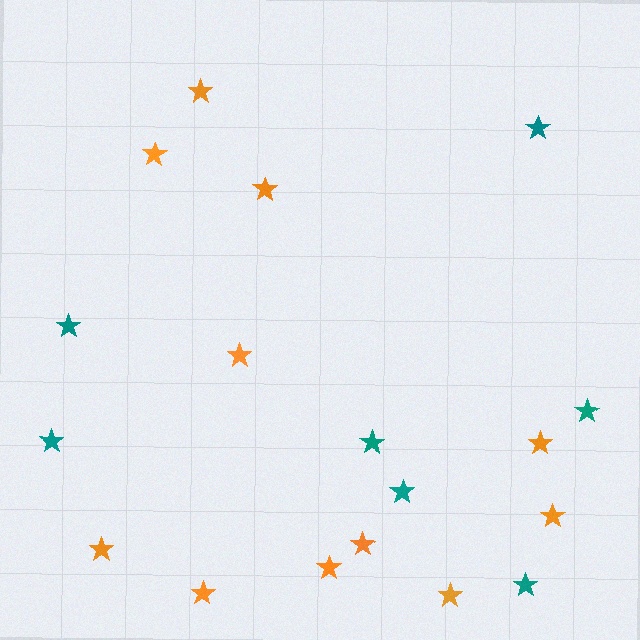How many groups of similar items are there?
There are 2 groups: one group of teal stars (7) and one group of orange stars (11).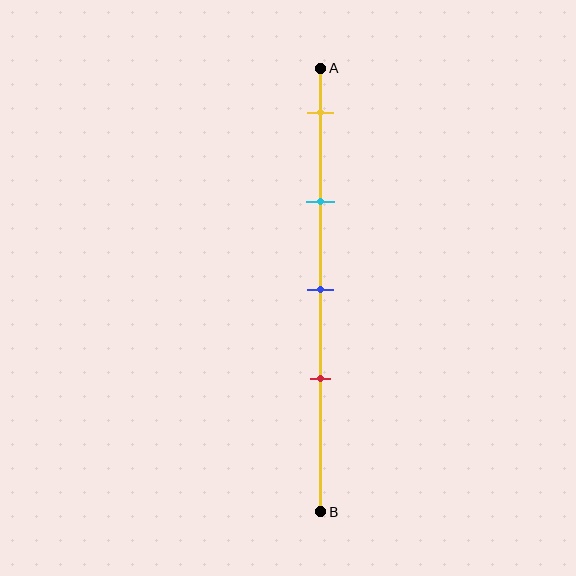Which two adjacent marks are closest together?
The blue and red marks are the closest adjacent pair.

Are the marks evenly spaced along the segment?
Yes, the marks are approximately evenly spaced.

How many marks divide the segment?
There are 4 marks dividing the segment.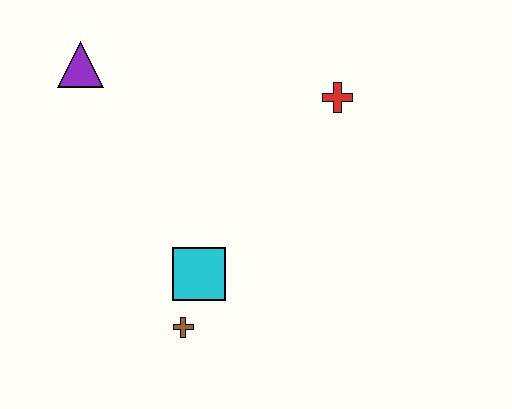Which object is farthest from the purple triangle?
The brown cross is farthest from the purple triangle.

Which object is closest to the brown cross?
The cyan square is closest to the brown cross.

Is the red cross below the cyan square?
No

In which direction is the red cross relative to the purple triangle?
The red cross is to the right of the purple triangle.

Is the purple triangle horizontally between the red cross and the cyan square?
No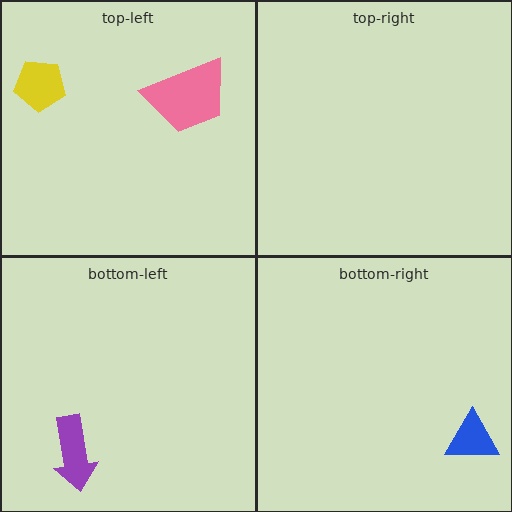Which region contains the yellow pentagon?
The top-left region.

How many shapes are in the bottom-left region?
1.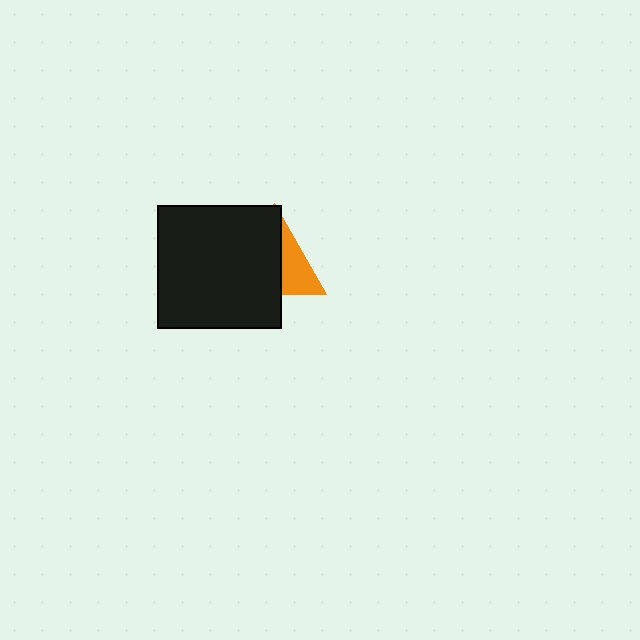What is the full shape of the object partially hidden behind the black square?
The partially hidden object is an orange triangle.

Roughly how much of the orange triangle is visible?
A small part of it is visible (roughly 38%).